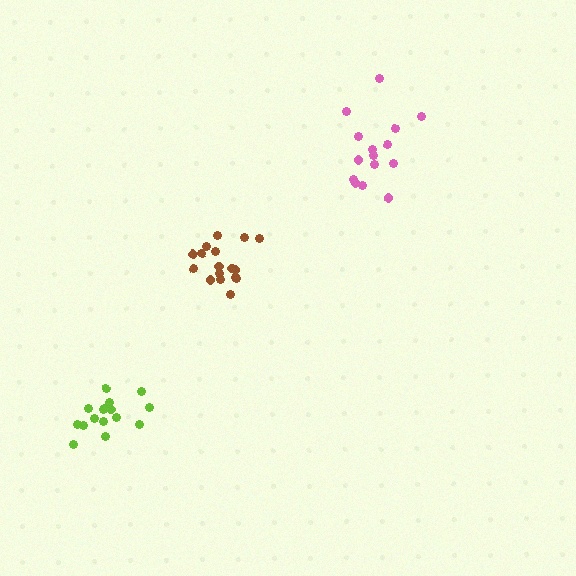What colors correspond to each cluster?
The clusters are colored: brown, lime, pink.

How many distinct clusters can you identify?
There are 3 distinct clusters.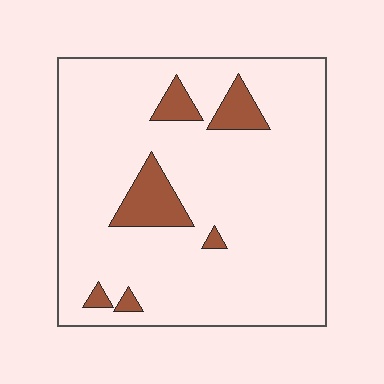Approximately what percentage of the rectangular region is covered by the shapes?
Approximately 10%.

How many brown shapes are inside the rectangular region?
6.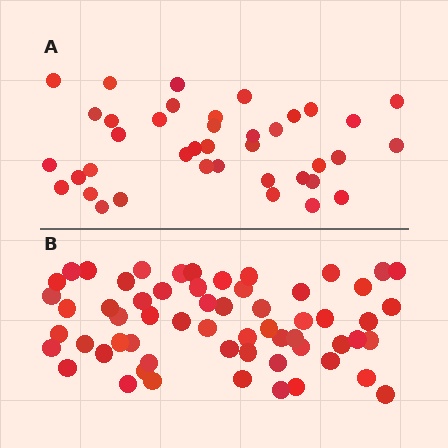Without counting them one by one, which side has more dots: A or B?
Region B (the bottom region) has more dots.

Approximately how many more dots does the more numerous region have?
Region B has approximately 20 more dots than region A.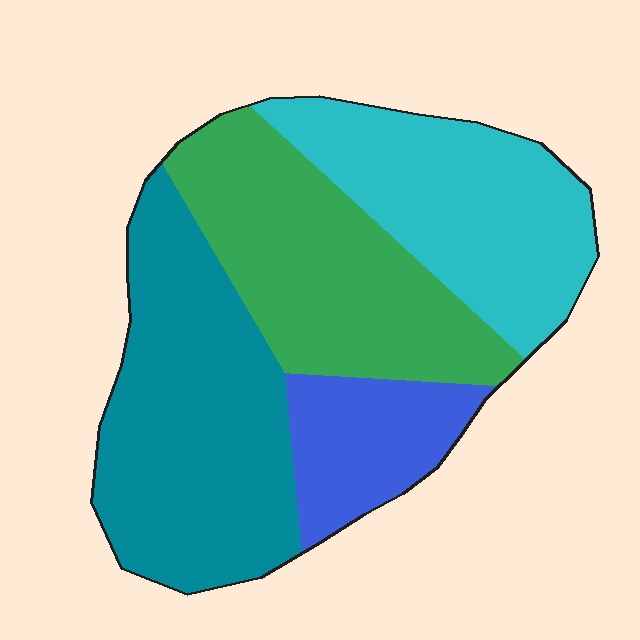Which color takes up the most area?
Teal, at roughly 35%.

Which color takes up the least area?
Blue, at roughly 15%.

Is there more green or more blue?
Green.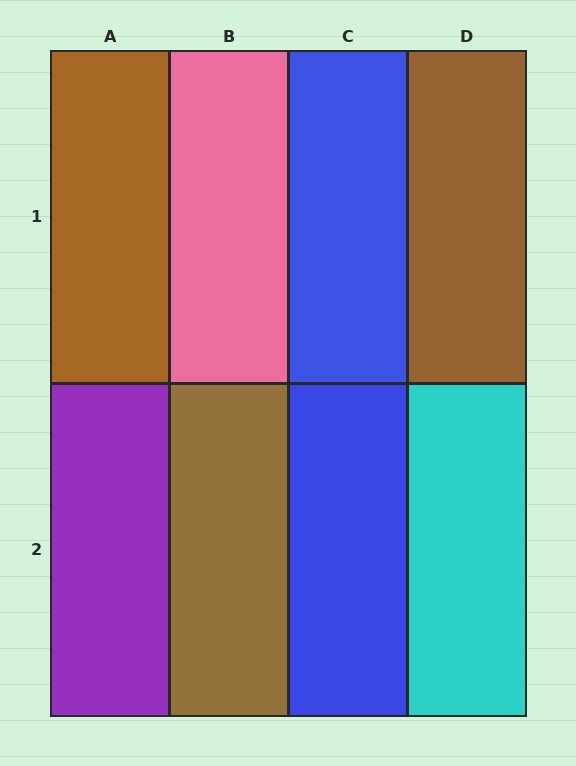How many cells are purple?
1 cell is purple.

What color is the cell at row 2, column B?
Brown.